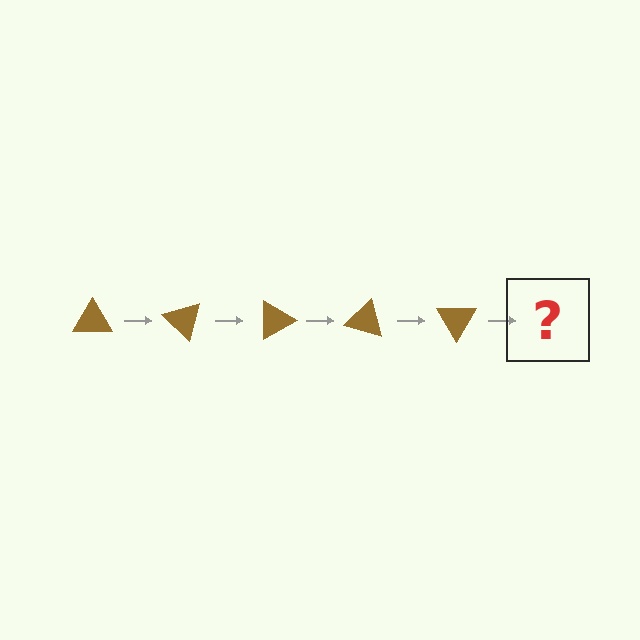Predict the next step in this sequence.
The next step is a brown triangle rotated 225 degrees.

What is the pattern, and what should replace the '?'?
The pattern is that the triangle rotates 45 degrees each step. The '?' should be a brown triangle rotated 225 degrees.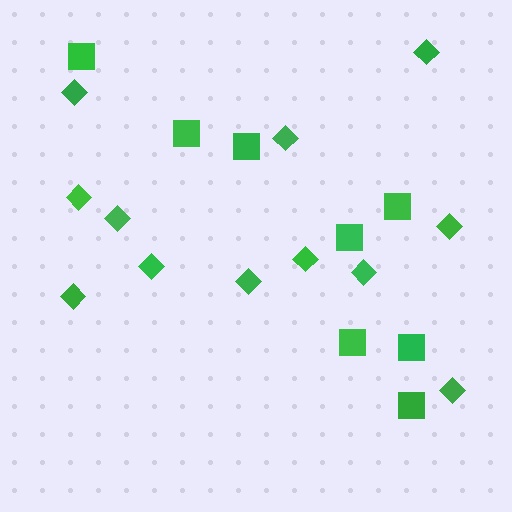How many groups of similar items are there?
There are 2 groups: one group of squares (8) and one group of diamonds (12).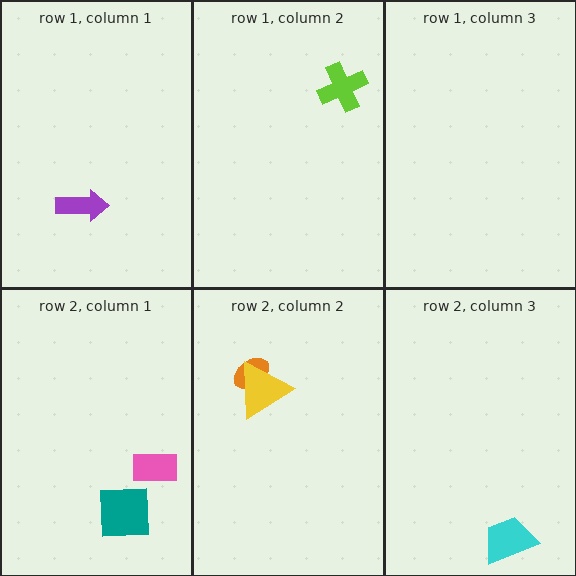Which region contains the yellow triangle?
The row 2, column 2 region.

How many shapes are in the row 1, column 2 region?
1.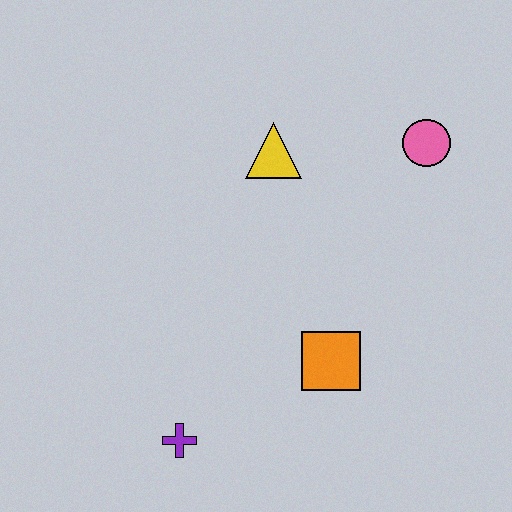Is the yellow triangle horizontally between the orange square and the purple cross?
Yes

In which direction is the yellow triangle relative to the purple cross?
The yellow triangle is above the purple cross.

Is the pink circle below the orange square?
No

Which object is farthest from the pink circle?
The purple cross is farthest from the pink circle.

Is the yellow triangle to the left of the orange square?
Yes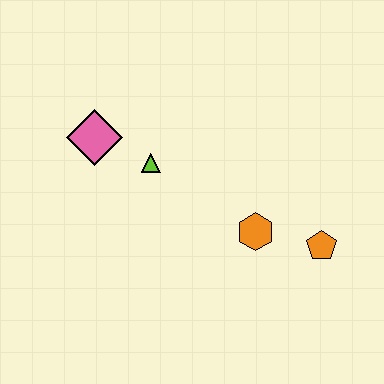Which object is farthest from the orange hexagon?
The pink diamond is farthest from the orange hexagon.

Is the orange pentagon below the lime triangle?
Yes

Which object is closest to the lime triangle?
The pink diamond is closest to the lime triangle.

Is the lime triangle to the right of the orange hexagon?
No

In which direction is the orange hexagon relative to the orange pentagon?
The orange hexagon is to the left of the orange pentagon.